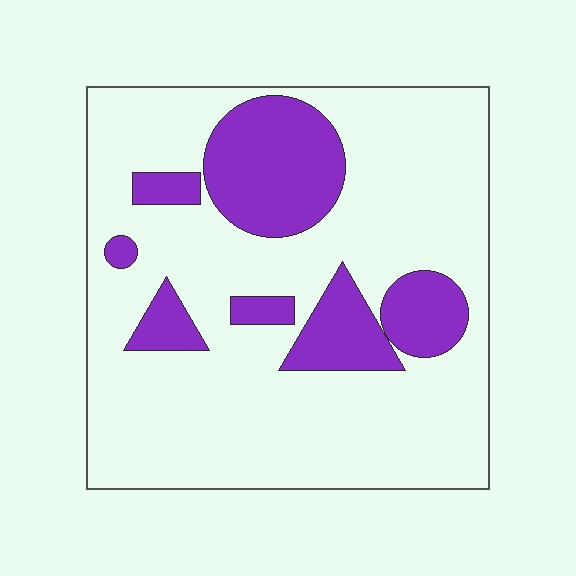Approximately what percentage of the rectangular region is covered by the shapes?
Approximately 25%.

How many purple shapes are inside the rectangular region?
7.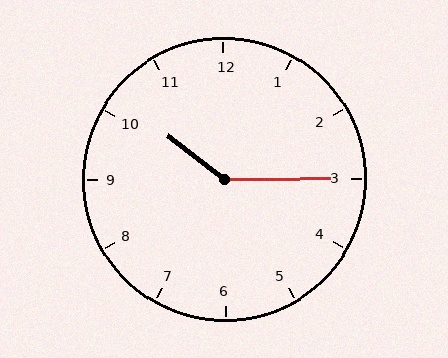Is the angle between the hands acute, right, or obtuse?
It is obtuse.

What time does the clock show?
10:15.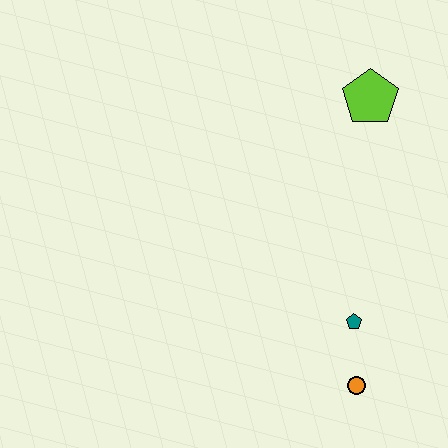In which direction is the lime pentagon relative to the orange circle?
The lime pentagon is above the orange circle.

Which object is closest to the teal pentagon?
The orange circle is closest to the teal pentagon.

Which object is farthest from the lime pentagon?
The orange circle is farthest from the lime pentagon.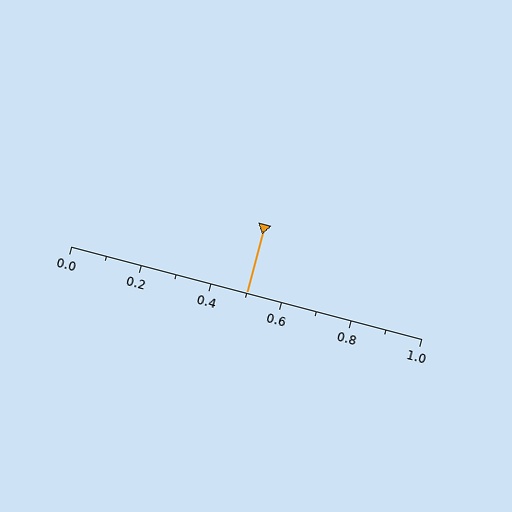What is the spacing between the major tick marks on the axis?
The major ticks are spaced 0.2 apart.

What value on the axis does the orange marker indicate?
The marker indicates approximately 0.5.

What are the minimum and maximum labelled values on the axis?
The axis runs from 0.0 to 1.0.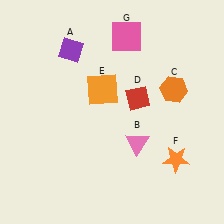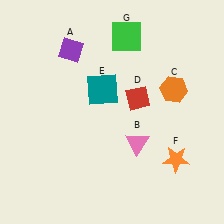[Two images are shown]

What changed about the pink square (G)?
In Image 1, G is pink. In Image 2, it changed to green.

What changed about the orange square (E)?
In Image 1, E is orange. In Image 2, it changed to teal.